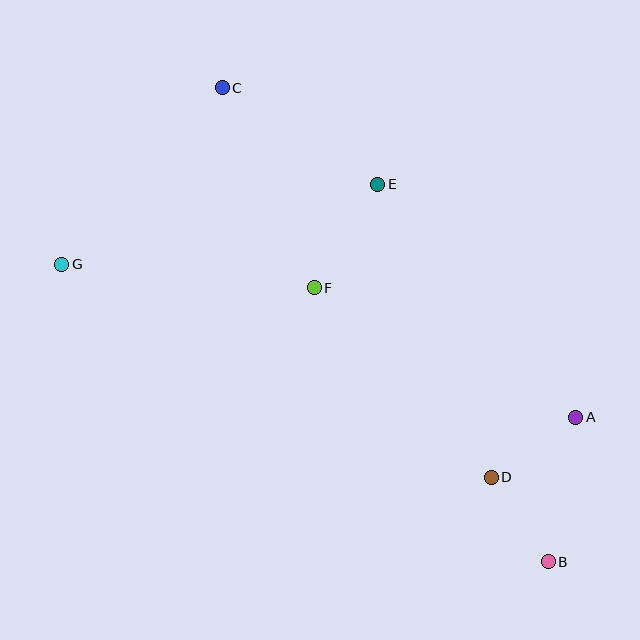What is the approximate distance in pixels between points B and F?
The distance between B and F is approximately 360 pixels.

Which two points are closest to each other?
Points B and D are closest to each other.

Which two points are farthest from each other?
Points B and C are farthest from each other.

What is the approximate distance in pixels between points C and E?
The distance between C and E is approximately 183 pixels.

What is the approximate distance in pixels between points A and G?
The distance between A and G is approximately 536 pixels.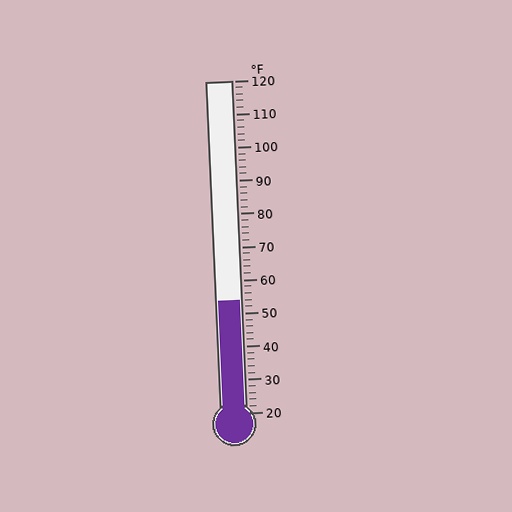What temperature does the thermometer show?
The thermometer shows approximately 54°F.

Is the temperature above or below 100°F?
The temperature is below 100°F.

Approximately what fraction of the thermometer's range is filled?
The thermometer is filled to approximately 35% of its range.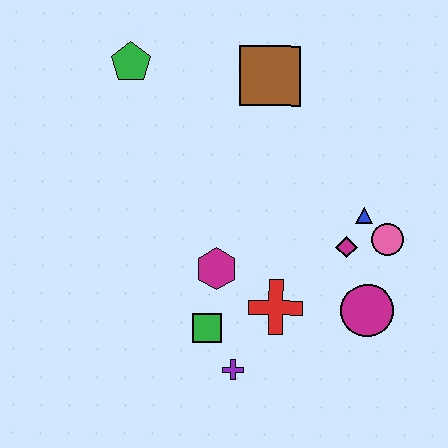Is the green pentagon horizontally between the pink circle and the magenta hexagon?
No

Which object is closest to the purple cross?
The green square is closest to the purple cross.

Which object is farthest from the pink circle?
The green pentagon is farthest from the pink circle.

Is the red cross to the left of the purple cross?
No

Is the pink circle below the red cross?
No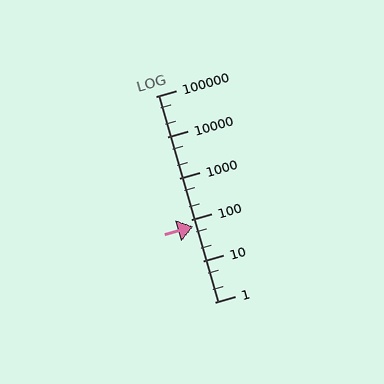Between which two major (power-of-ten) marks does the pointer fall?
The pointer is between 10 and 100.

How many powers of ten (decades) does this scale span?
The scale spans 5 decades, from 1 to 100000.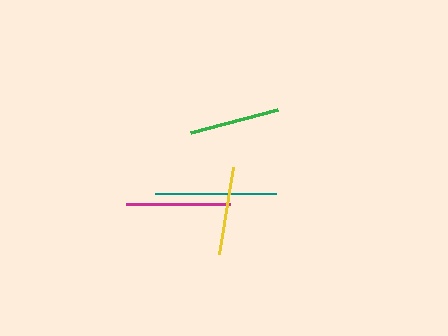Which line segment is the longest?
The teal line is the longest at approximately 121 pixels.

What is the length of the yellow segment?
The yellow segment is approximately 88 pixels long.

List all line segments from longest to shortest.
From longest to shortest: teal, magenta, green, yellow.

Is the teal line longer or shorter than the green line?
The teal line is longer than the green line.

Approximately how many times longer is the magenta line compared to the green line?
The magenta line is approximately 1.2 times the length of the green line.